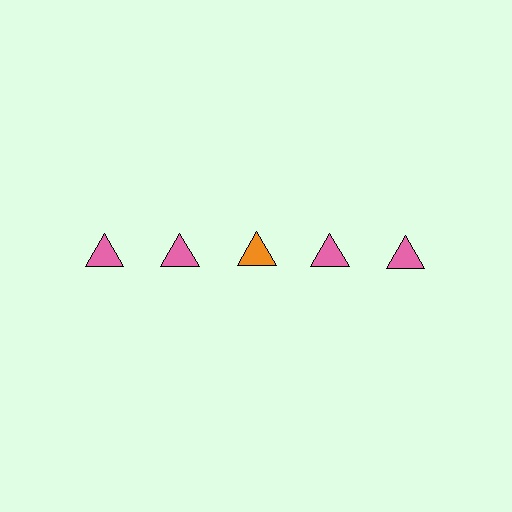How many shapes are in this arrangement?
There are 5 shapes arranged in a grid pattern.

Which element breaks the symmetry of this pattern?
The orange triangle in the top row, center column breaks the symmetry. All other shapes are pink triangles.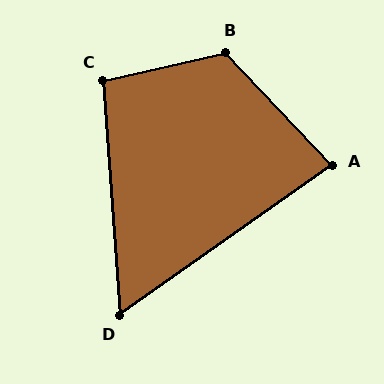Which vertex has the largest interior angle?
B, at approximately 121 degrees.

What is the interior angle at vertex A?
Approximately 82 degrees (acute).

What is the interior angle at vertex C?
Approximately 98 degrees (obtuse).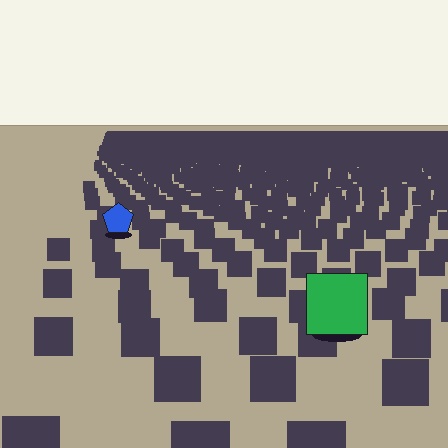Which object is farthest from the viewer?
The blue pentagon is farthest from the viewer. It appears smaller and the ground texture around it is denser.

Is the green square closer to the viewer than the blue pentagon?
Yes. The green square is closer — you can tell from the texture gradient: the ground texture is coarser near it.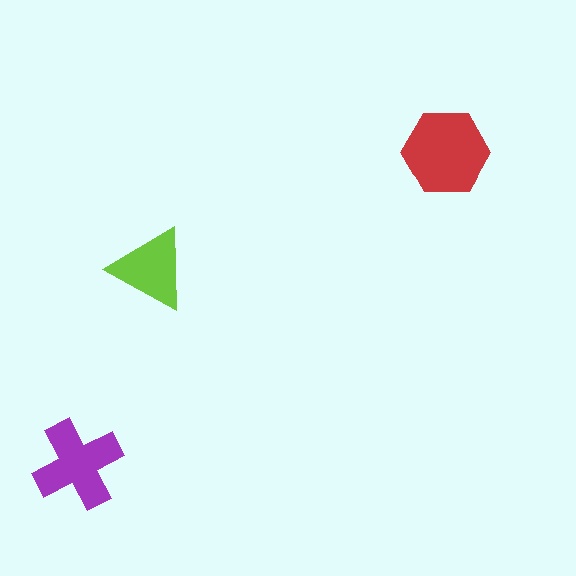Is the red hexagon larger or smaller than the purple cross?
Larger.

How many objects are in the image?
There are 3 objects in the image.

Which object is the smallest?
The lime triangle.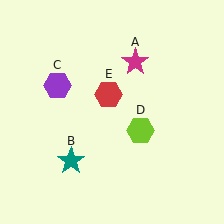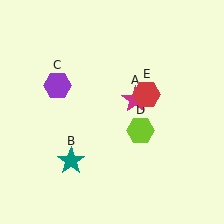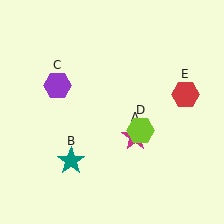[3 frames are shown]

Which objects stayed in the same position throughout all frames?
Teal star (object B) and purple hexagon (object C) and lime hexagon (object D) remained stationary.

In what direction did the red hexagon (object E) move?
The red hexagon (object E) moved right.